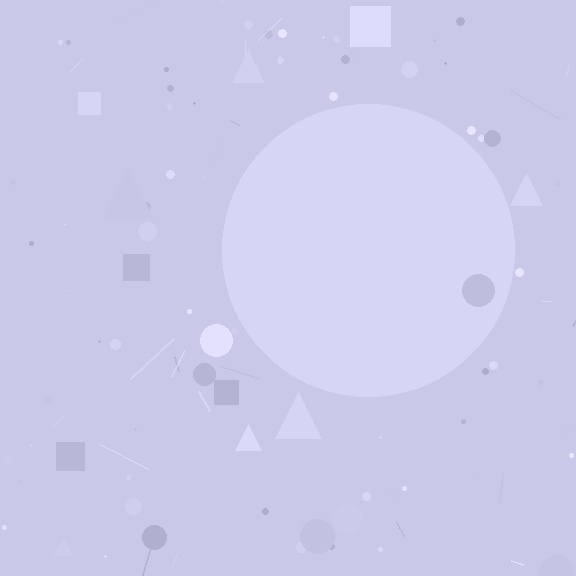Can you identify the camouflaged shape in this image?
The camouflaged shape is a circle.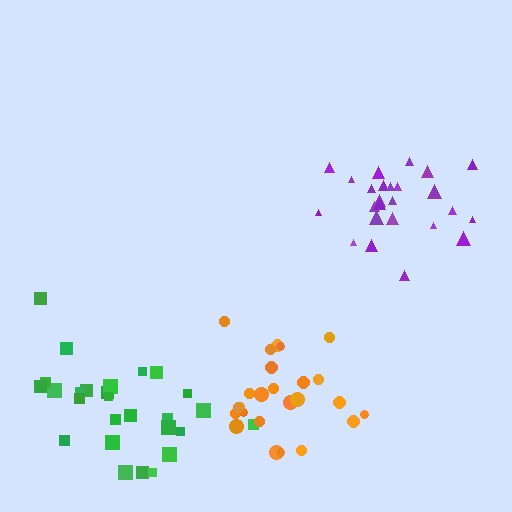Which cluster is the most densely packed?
Orange.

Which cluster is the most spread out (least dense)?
Green.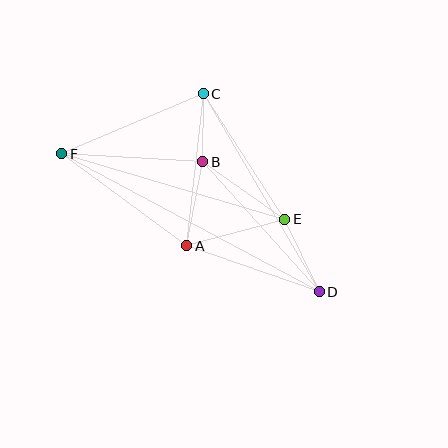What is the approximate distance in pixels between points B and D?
The distance between B and D is approximately 175 pixels.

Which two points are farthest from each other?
Points D and F are farthest from each other.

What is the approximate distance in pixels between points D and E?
The distance between D and E is approximately 80 pixels.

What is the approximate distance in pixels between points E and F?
The distance between E and F is approximately 232 pixels.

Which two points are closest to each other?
Points B and C are closest to each other.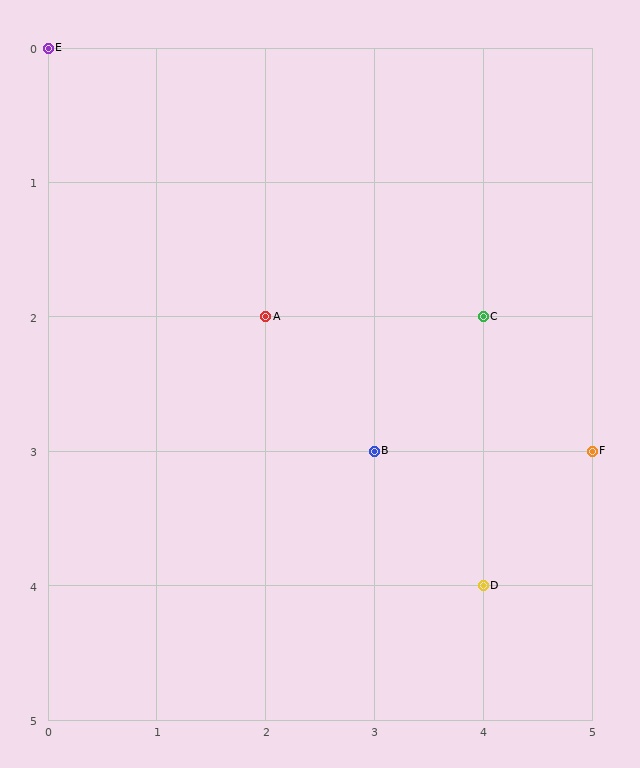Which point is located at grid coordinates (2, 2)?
Point A is at (2, 2).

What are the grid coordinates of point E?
Point E is at grid coordinates (0, 0).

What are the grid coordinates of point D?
Point D is at grid coordinates (4, 4).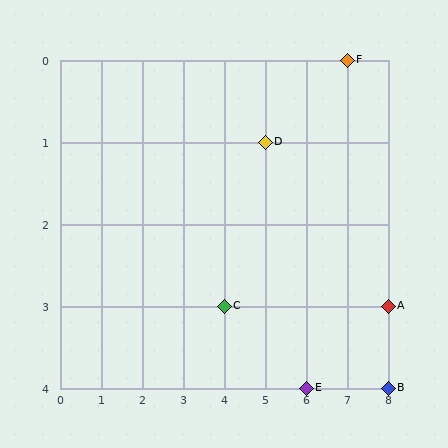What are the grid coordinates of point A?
Point A is at grid coordinates (8, 3).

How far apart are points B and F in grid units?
Points B and F are 1 column and 4 rows apart (about 4.1 grid units diagonally).